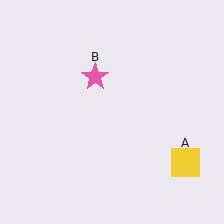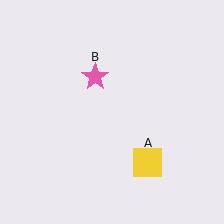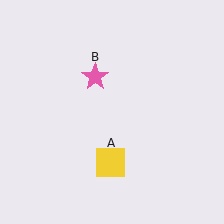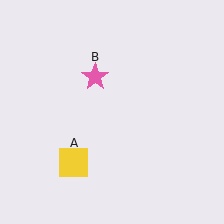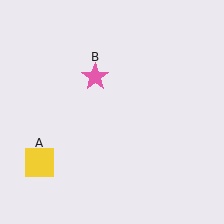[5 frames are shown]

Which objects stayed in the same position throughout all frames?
Pink star (object B) remained stationary.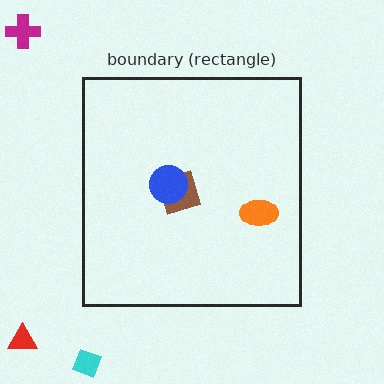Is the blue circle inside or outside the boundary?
Inside.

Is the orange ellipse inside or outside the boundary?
Inside.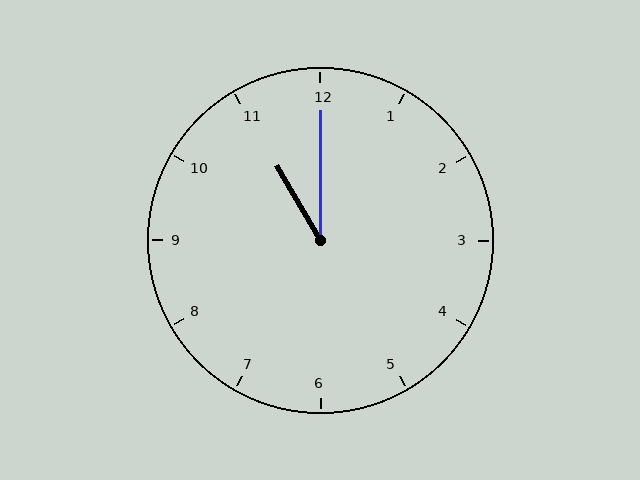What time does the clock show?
11:00.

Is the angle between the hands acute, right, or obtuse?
It is acute.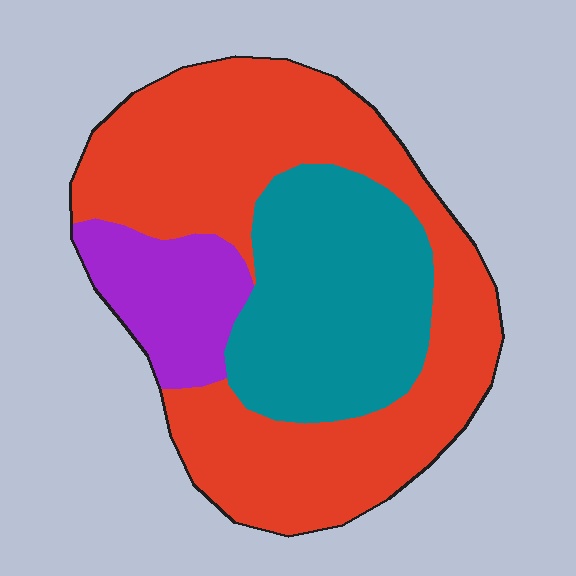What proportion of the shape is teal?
Teal takes up between a quarter and a half of the shape.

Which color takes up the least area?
Purple, at roughly 15%.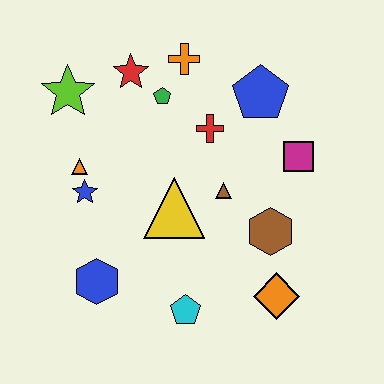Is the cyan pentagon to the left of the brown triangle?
Yes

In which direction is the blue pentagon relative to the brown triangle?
The blue pentagon is above the brown triangle.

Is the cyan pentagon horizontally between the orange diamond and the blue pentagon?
No